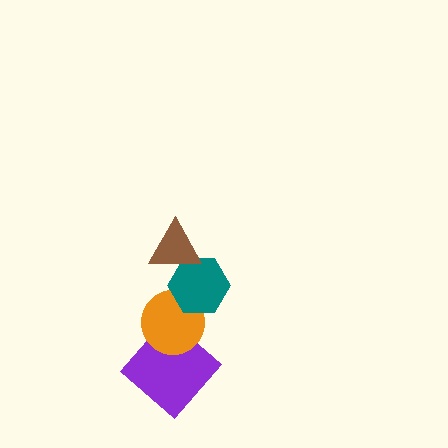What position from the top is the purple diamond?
The purple diamond is 4th from the top.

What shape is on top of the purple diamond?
The orange circle is on top of the purple diamond.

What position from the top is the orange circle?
The orange circle is 3rd from the top.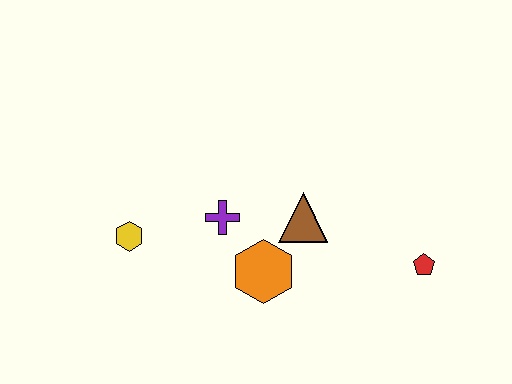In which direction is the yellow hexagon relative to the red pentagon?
The yellow hexagon is to the left of the red pentagon.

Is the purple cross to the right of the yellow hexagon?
Yes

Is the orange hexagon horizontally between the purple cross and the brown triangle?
Yes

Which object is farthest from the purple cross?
The red pentagon is farthest from the purple cross.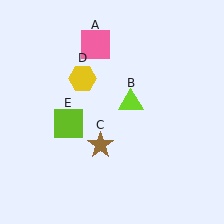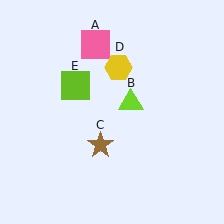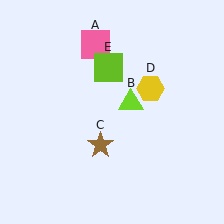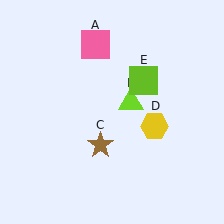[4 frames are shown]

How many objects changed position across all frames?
2 objects changed position: yellow hexagon (object D), lime square (object E).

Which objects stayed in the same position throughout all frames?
Pink square (object A) and lime triangle (object B) and brown star (object C) remained stationary.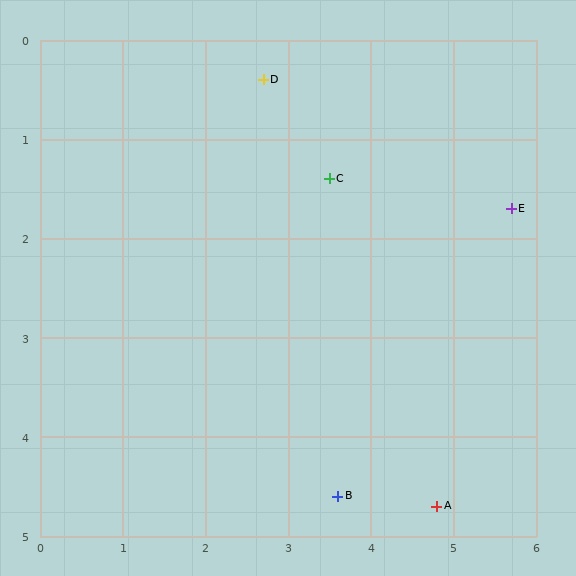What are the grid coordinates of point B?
Point B is at approximately (3.6, 4.6).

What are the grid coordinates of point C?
Point C is at approximately (3.5, 1.4).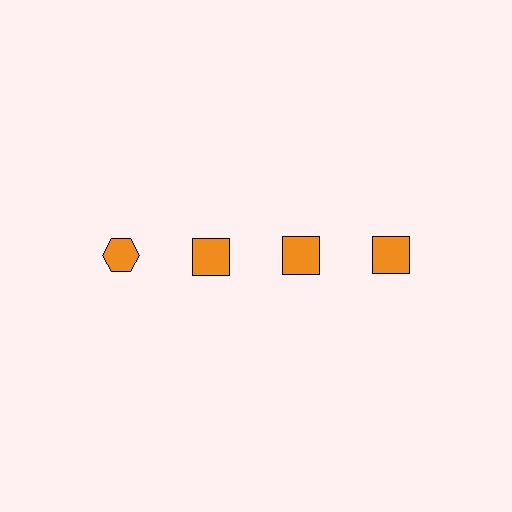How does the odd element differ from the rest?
It has a different shape: hexagon instead of square.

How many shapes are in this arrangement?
There are 4 shapes arranged in a grid pattern.